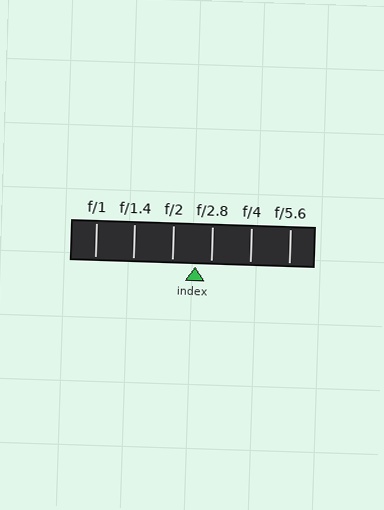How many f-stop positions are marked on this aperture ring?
There are 6 f-stop positions marked.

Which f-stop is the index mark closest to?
The index mark is closest to f/2.8.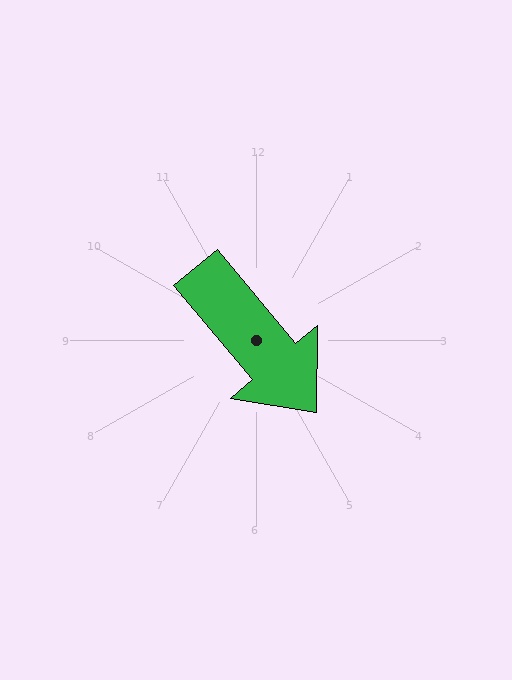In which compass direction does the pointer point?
Southeast.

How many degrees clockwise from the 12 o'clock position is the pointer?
Approximately 140 degrees.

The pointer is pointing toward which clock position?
Roughly 5 o'clock.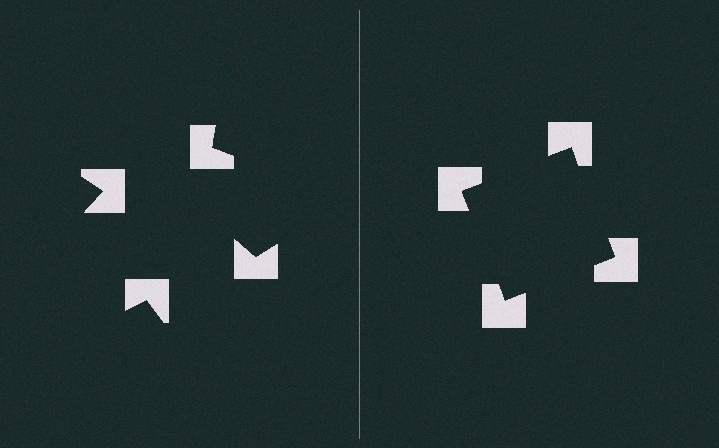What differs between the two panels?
The notched squares are positioned identically on both sides; only the wedge orientations differ. On the right they align to a square; on the left they are misaligned.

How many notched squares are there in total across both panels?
8 — 4 on each side.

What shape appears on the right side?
An illusory square.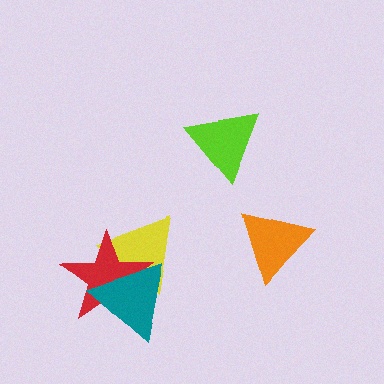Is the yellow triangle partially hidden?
Yes, it is partially covered by another shape.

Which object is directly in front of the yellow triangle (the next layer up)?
The red star is directly in front of the yellow triangle.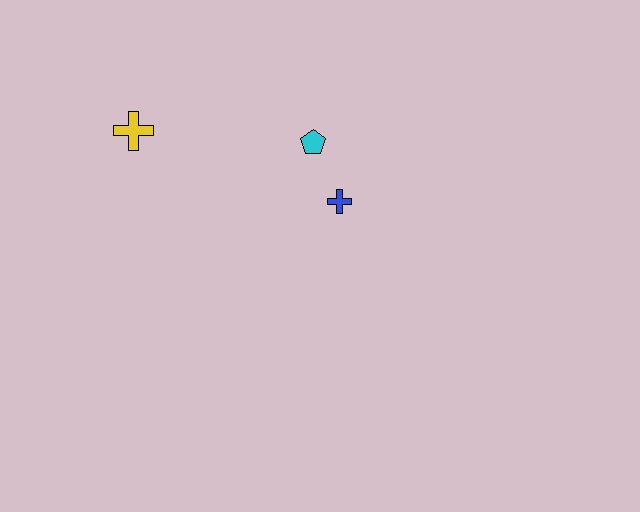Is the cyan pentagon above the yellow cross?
No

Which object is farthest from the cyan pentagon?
The yellow cross is farthest from the cyan pentagon.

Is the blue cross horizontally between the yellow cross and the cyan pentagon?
No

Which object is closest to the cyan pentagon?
The blue cross is closest to the cyan pentagon.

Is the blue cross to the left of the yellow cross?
No